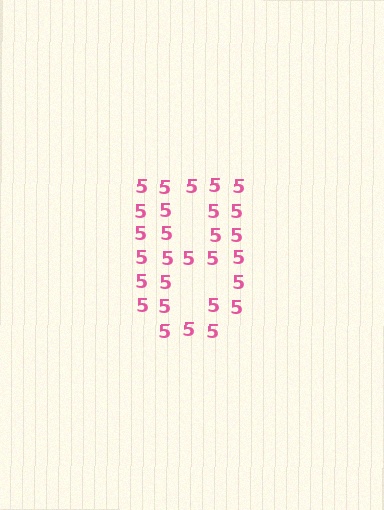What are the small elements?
The small elements are digit 5's.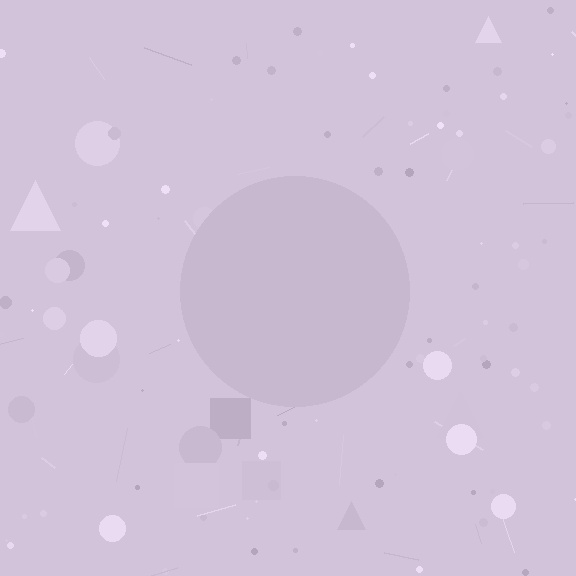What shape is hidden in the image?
A circle is hidden in the image.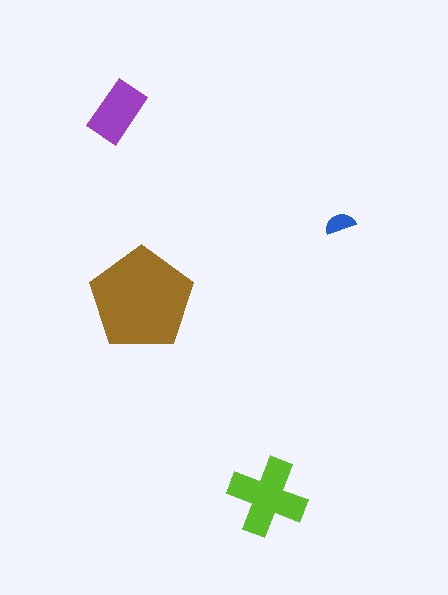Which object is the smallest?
The blue semicircle.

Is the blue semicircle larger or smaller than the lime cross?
Smaller.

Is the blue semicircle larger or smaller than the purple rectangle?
Smaller.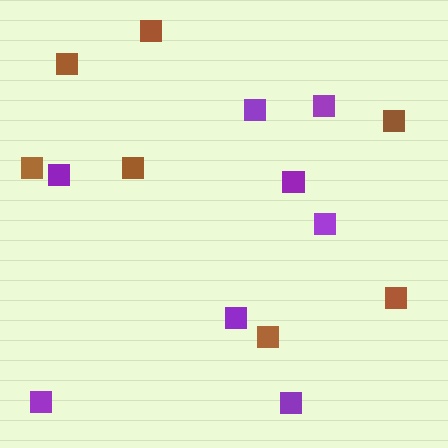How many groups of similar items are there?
There are 2 groups: one group of brown squares (7) and one group of purple squares (8).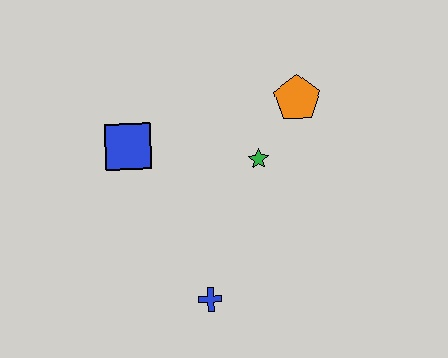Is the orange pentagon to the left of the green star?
No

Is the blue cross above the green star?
No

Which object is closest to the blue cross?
The green star is closest to the blue cross.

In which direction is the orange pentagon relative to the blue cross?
The orange pentagon is above the blue cross.